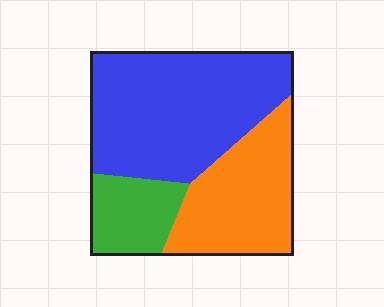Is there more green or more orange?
Orange.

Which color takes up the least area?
Green, at roughly 15%.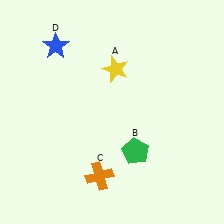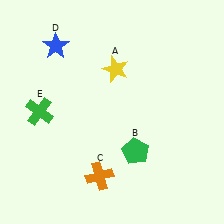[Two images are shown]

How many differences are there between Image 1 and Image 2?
There is 1 difference between the two images.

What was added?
A green cross (E) was added in Image 2.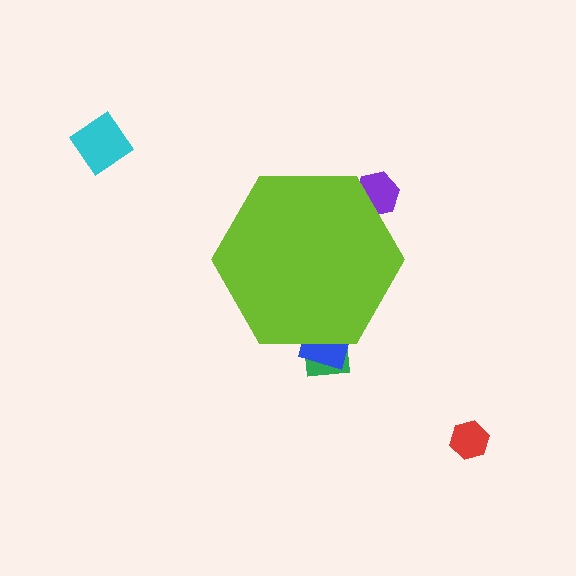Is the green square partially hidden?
Yes, the green square is partially hidden behind the lime hexagon.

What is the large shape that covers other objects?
A lime hexagon.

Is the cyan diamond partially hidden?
No, the cyan diamond is fully visible.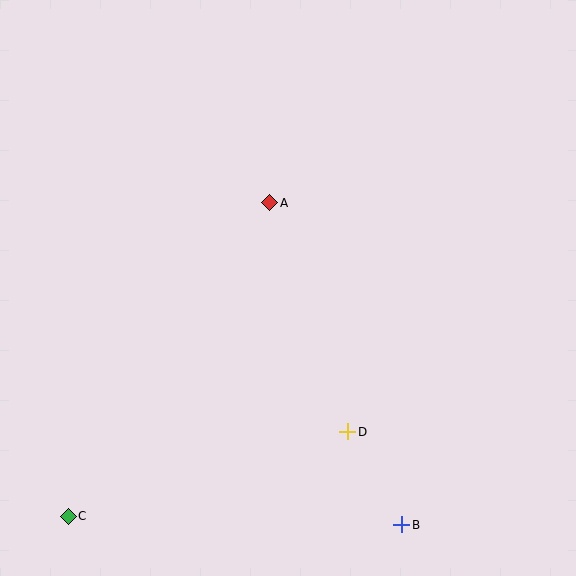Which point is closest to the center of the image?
Point A at (270, 203) is closest to the center.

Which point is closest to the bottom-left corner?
Point C is closest to the bottom-left corner.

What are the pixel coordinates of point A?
Point A is at (270, 203).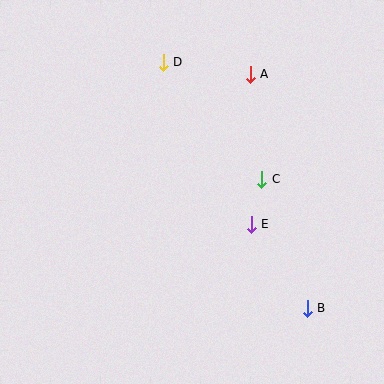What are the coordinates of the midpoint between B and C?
The midpoint between B and C is at (285, 244).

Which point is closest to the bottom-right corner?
Point B is closest to the bottom-right corner.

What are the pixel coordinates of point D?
Point D is at (163, 62).